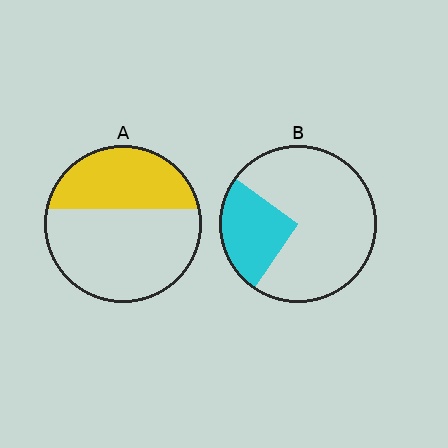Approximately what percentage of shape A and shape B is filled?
A is approximately 40% and B is approximately 25%.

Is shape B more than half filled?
No.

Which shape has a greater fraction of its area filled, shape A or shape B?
Shape A.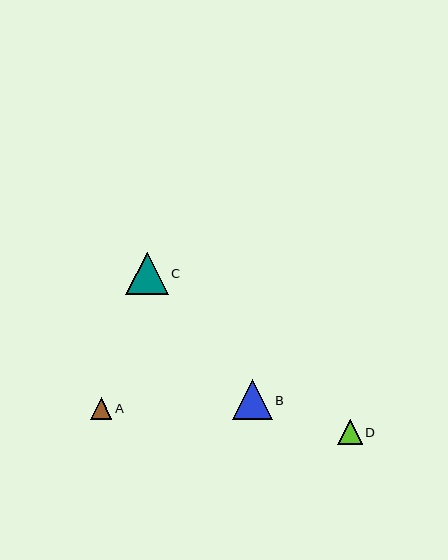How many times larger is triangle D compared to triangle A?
Triangle D is approximately 1.1 times the size of triangle A.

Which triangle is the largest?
Triangle C is the largest with a size of approximately 43 pixels.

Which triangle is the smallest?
Triangle A is the smallest with a size of approximately 22 pixels.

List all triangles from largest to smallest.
From largest to smallest: C, B, D, A.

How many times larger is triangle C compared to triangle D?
Triangle C is approximately 1.7 times the size of triangle D.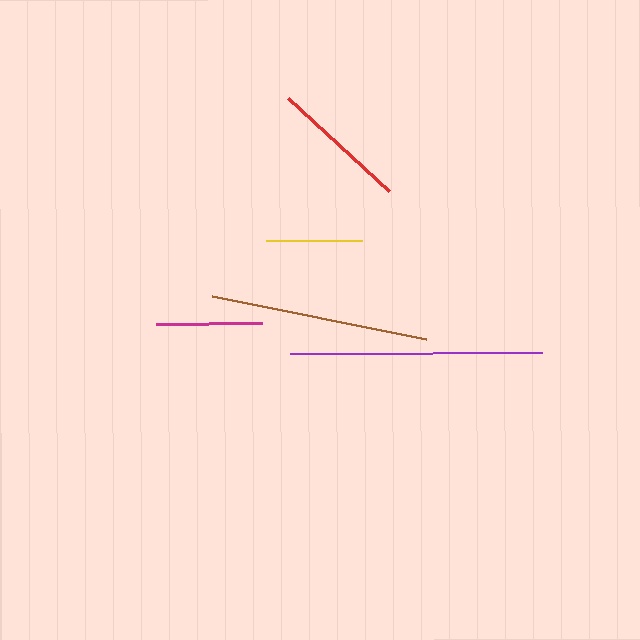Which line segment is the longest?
The purple line is the longest at approximately 251 pixels.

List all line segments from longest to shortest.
From longest to shortest: purple, brown, red, magenta, yellow.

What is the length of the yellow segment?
The yellow segment is approximately 96 pixels long.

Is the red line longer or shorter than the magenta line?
The red line is longer than the magenta line.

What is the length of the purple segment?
The purple segment is approximately 251 pixels long.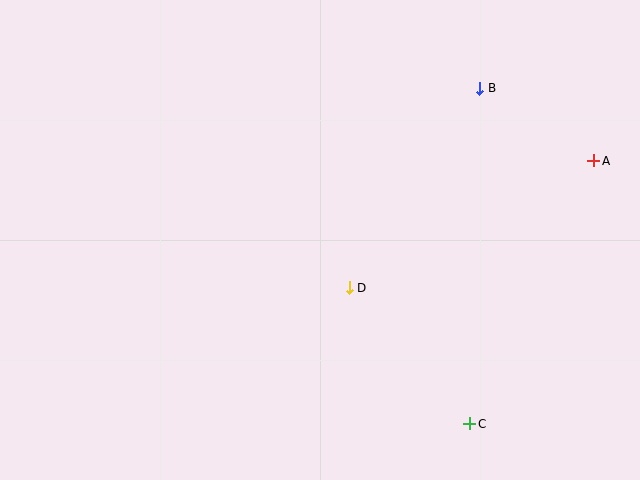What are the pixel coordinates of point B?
Point B is at (480, 88).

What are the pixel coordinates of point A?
Point A is at (594, 161).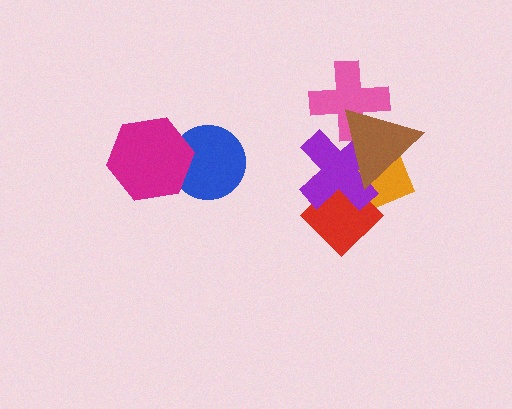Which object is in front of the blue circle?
The magenta hexagon is in front of the blue circle.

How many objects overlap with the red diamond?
3 objects overlap with the red diamond.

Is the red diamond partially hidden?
Yes, it is partially covered by another shape.